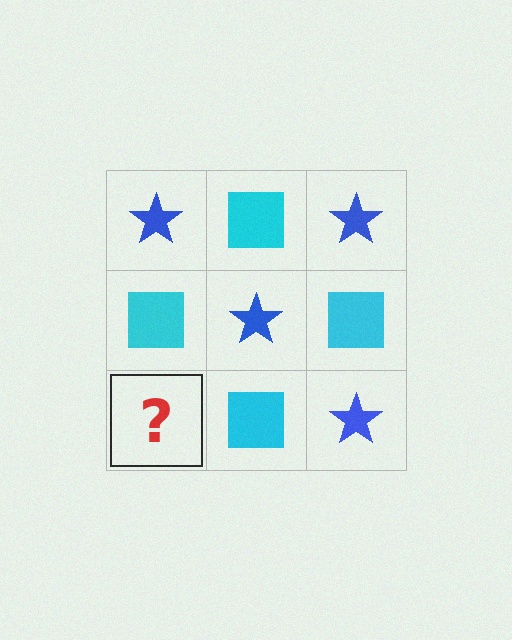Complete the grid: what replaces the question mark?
The question mark should be replaced with a blue star.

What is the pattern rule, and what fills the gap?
The rule is that it alternates blue star and cyan square in a checkerboard pattern. The gap should be filled with a blue star.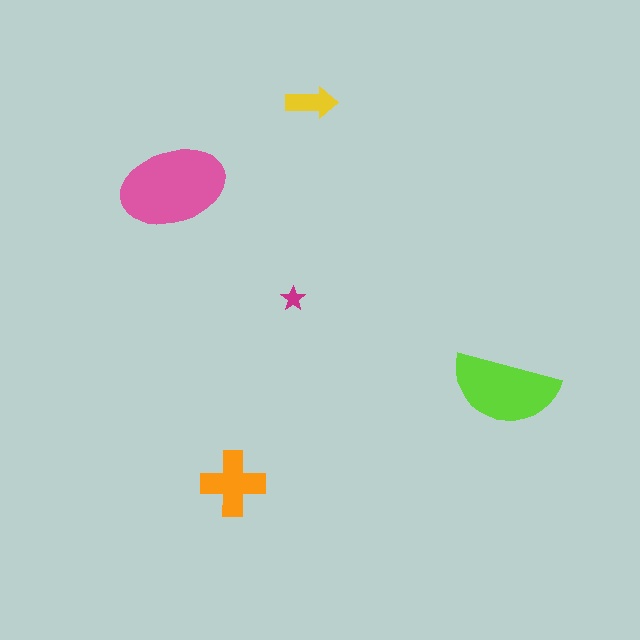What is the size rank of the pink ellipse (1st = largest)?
1st.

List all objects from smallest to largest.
The magenta star, the yellow arrow, the orange cross, the lime semicircle, the pink ellipse.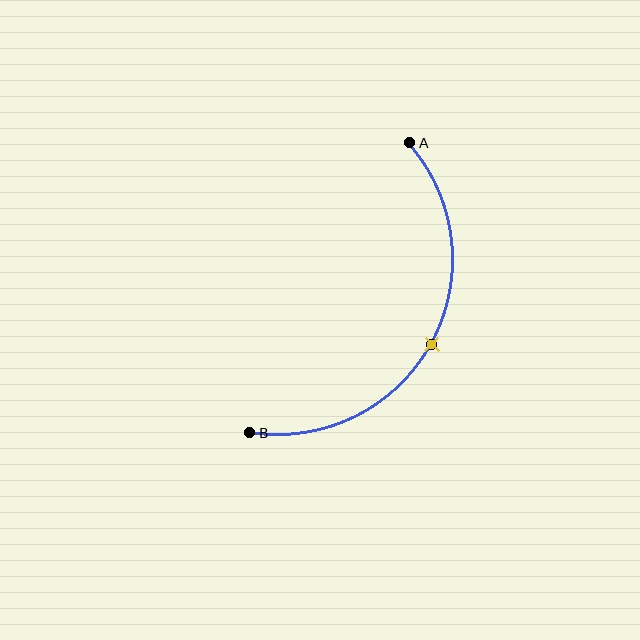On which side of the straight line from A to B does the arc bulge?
The arc bulges to the right of the straight line connecting A and B.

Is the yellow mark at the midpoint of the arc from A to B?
Yes. The yellow mark lies on the arc at equal arc-length from both A and B — it is the arc midpoint.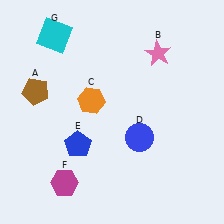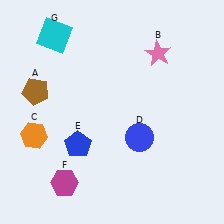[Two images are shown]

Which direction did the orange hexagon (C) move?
The orange hexagon (C) moved left.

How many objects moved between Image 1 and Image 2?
1 object moved between the two images.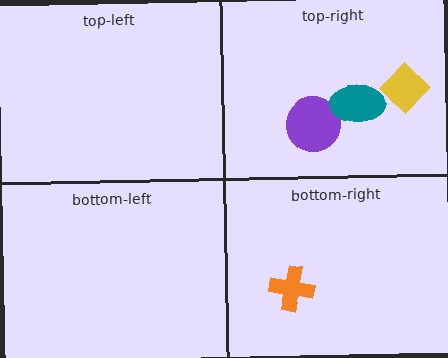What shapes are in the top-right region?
The yellow diamond, the purple circle, the teal ellipse.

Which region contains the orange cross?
The bottom-right region.